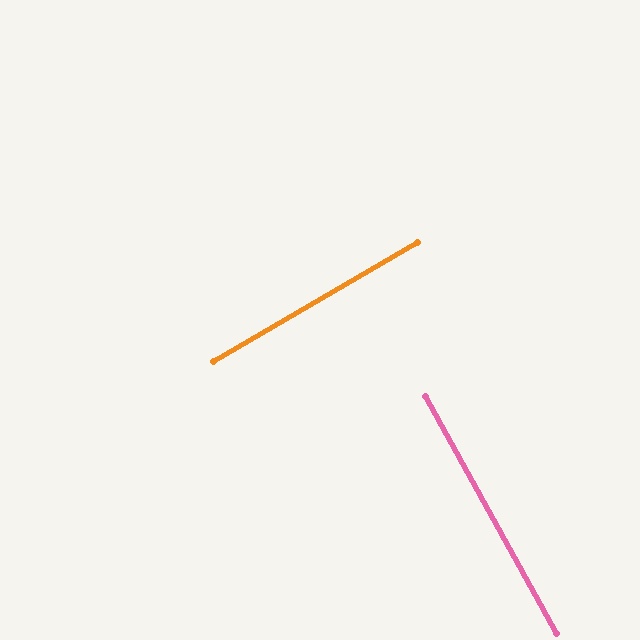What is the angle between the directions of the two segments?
Approximately 89 degrees.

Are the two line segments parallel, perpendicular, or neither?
Perpendicular — they meet at approximately 89°.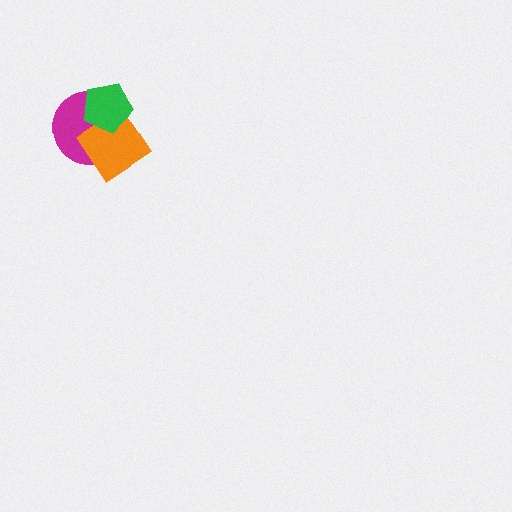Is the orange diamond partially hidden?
Yes, it is partially covered by another shape.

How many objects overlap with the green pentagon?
2 objects overlap with the green pentagon.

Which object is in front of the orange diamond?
The green pentagon is in front of the orange diamond.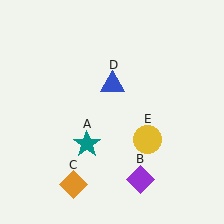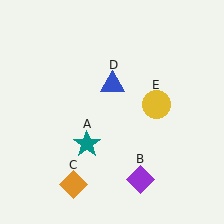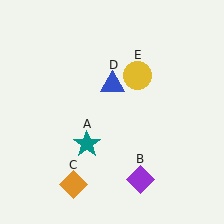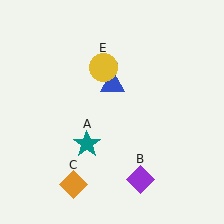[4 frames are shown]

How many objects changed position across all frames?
1 object changed position: yellow circle (object E).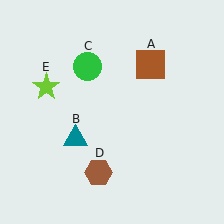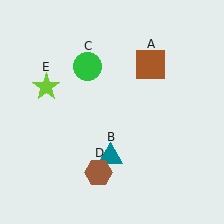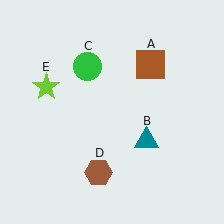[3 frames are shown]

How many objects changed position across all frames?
1 object changed position: teal triangle (object B).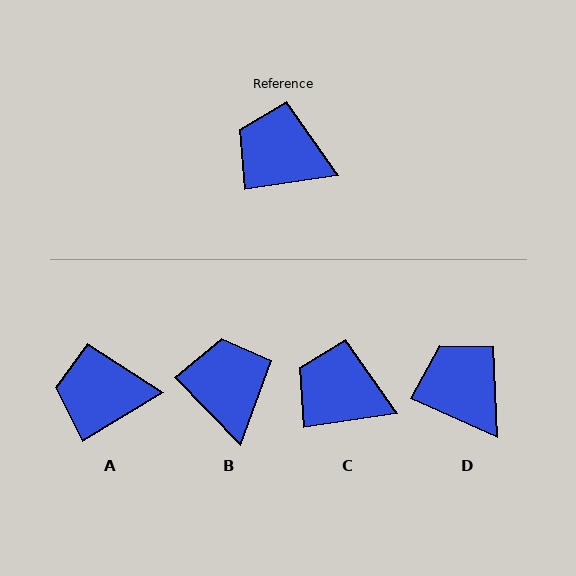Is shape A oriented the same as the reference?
No, it is off by about 23 degrees.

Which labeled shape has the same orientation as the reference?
C.